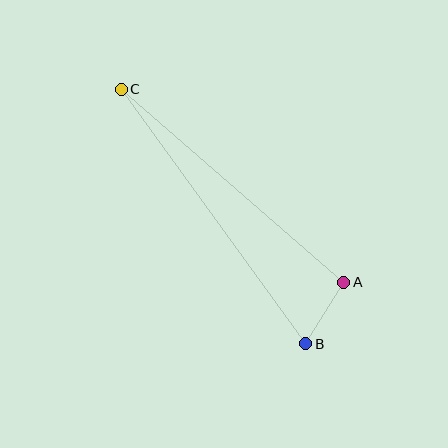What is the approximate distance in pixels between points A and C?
The distance between A and C is approximately 295 pixels.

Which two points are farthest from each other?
Points B and C are farthest from each other.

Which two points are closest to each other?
Points A and B are closest to each other.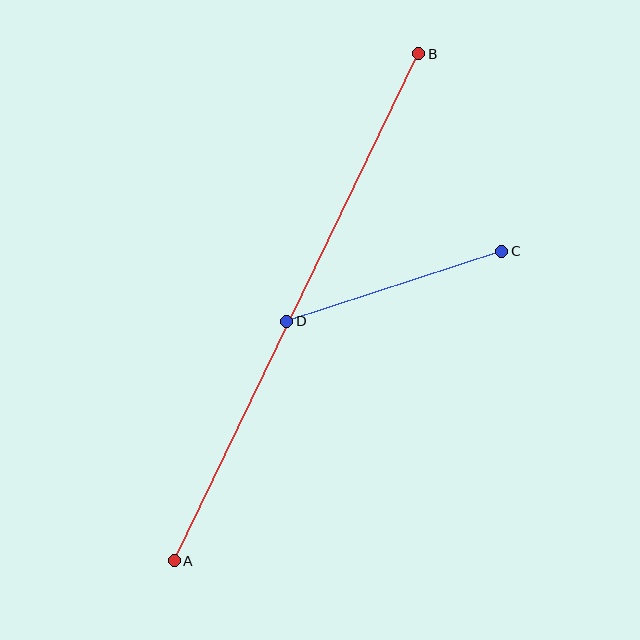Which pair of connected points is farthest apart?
Points A and B are farthest apart.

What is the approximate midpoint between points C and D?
The midpoint is at approximately (394, 286) pixels.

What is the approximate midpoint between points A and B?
The midpoint is at approximately (297, 307) pixels.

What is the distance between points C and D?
The distance is approximately 226 pixels.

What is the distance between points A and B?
The distance is approximately 563 pixels.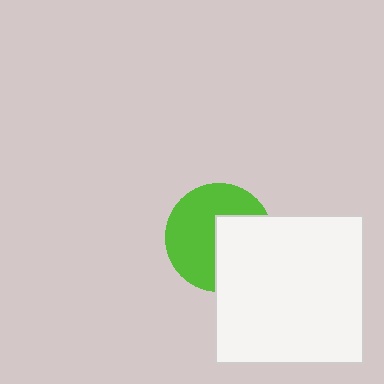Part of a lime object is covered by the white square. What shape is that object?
It is a circle.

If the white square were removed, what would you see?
You would see the complete lime circle.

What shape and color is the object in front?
The object in front is a white square.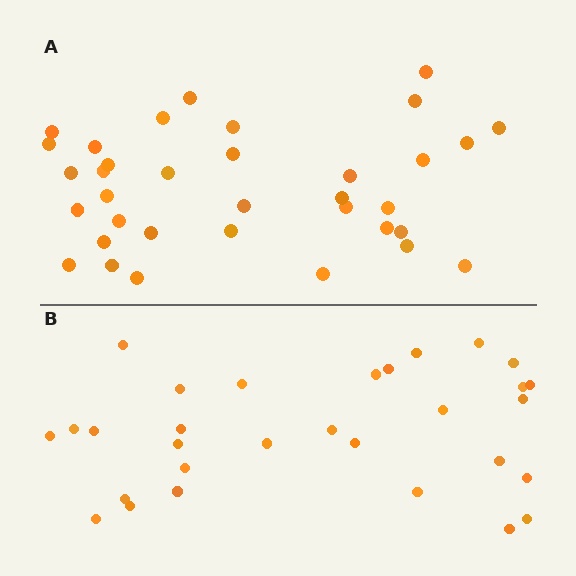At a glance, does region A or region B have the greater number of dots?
Region A (the top region) has more dots.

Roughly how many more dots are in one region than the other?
Region A has about 5 more dots than region B.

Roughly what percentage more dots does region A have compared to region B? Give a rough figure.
About 15% more.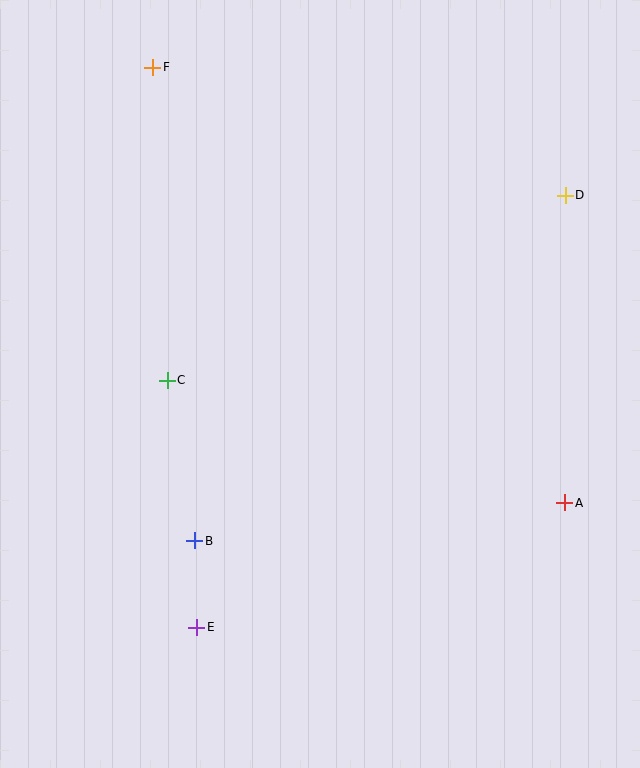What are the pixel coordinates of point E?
Point E is at (197, 627).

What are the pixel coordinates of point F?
Point F is at (153, 67).